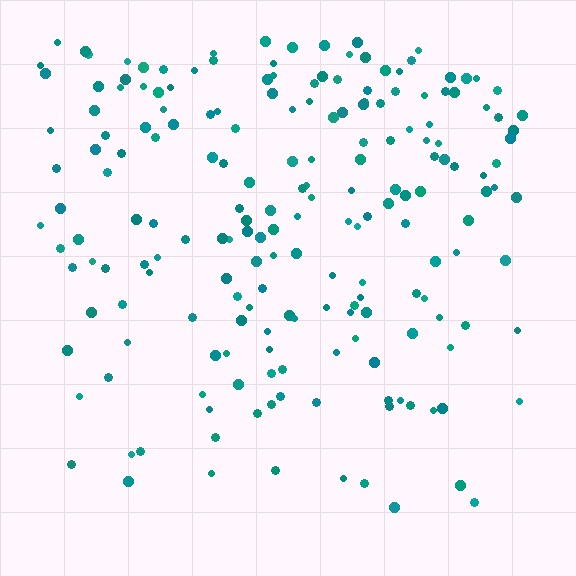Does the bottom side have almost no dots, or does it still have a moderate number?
Still a moderate number, just noticeably fewer than the top.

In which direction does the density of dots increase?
From bottom to top, with the top side densest.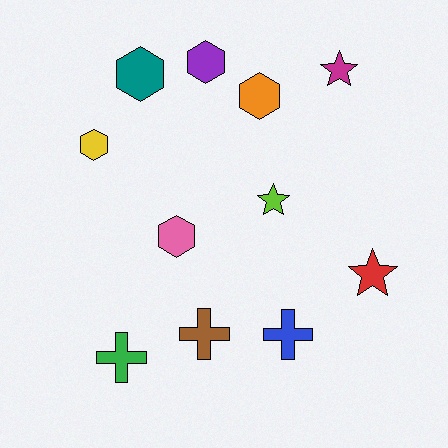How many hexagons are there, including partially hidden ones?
There are 5 hexagons.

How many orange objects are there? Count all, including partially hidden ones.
There is 1 orange object.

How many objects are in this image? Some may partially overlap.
There are 11 objects.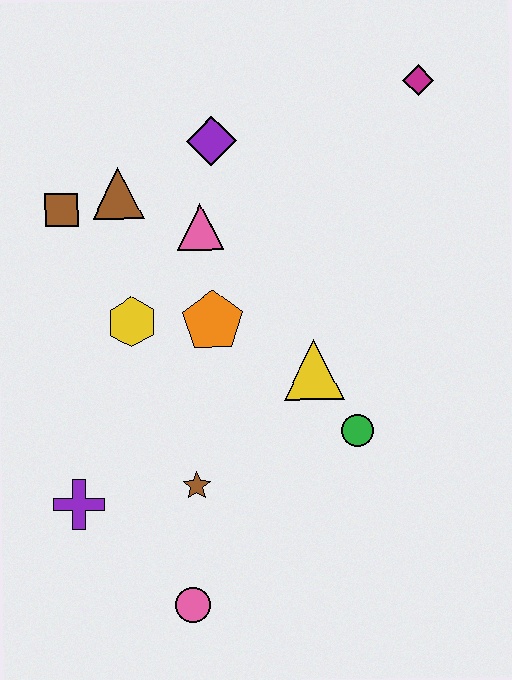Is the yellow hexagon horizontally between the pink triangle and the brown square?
Yes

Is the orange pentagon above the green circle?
Yes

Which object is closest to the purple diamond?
The pink triangle is closest to the purple diamond.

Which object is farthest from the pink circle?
The magenta diamond is farthest from the pink circle.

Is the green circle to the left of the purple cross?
No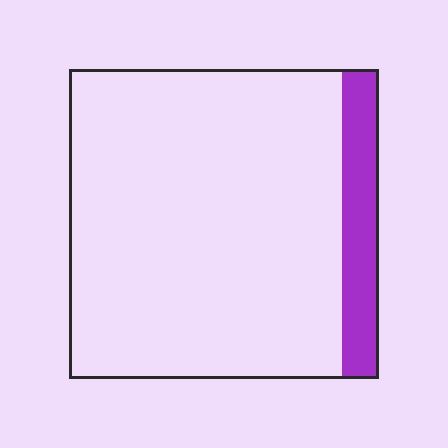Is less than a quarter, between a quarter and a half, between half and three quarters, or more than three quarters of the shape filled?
Less than a quarter.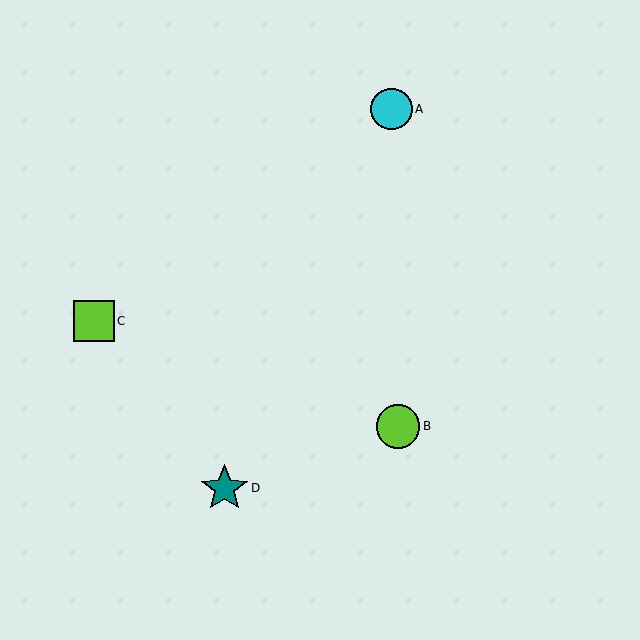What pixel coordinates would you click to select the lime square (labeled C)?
Click at (94, 321) to select the lime square C.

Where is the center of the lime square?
The center of the lime square is at (94, 321).